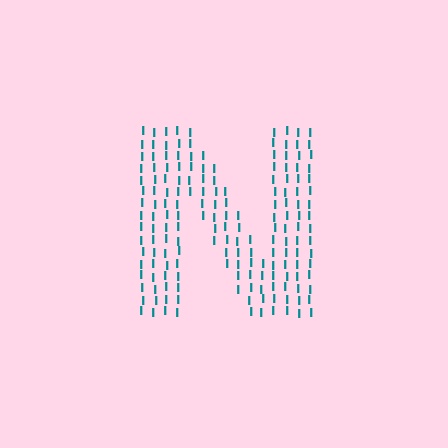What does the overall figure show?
The overall figure shows the letter N.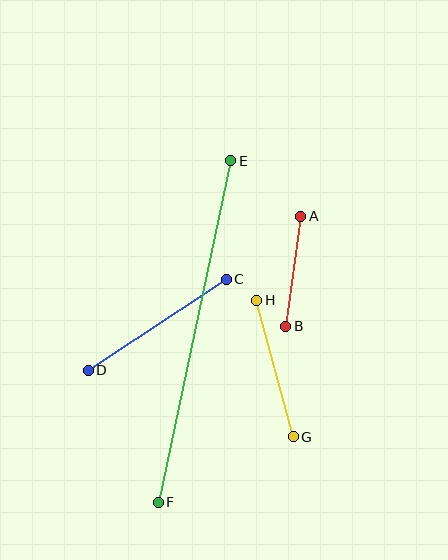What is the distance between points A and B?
The distance is approximately 111 pixels.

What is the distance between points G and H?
The distance is approximately 141 pixels.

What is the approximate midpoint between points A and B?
The midpoint is at approximately (293, 271) pixels.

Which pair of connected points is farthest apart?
Points E and F are farthest apart.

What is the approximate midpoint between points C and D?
The midpoint is at approximately (157, 325) pixels.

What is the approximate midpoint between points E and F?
The midpoint is at approximately (195, 331) pixels.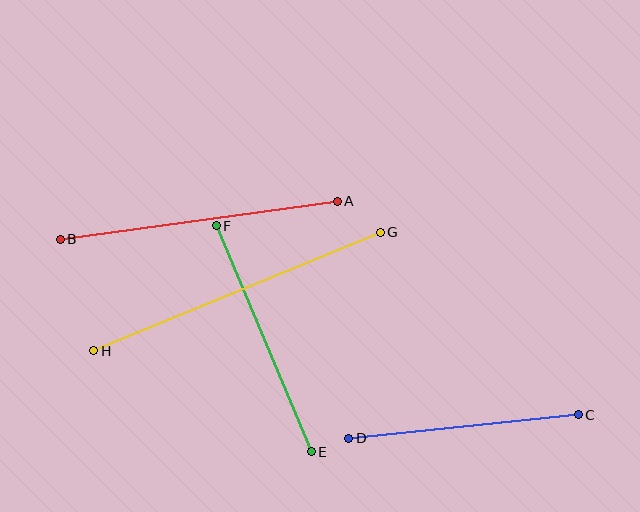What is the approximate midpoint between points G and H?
The midpoint is at approximately (237, 292) pixels.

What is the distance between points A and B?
The distance is approximately 280 pixels.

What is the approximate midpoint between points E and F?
The midpoint is at approximately (264, 339) pixels.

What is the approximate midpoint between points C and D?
The midpoint is at approximately (464, 426) pixels.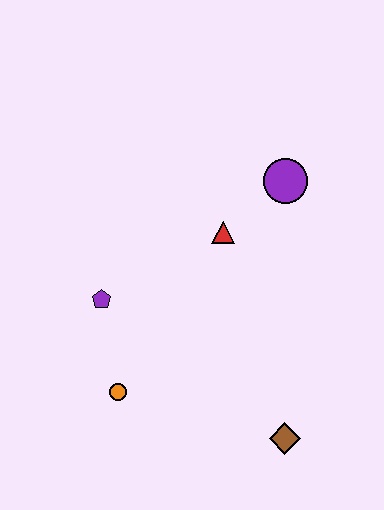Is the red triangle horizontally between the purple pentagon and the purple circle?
Yes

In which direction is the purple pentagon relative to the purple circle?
The purple pentagon is to the left of the purple circle.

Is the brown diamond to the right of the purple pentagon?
Yes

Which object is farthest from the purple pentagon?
The brown diamond is farthest from the purple pentagon.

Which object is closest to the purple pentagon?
The orange circle is closest to the purple pentagon.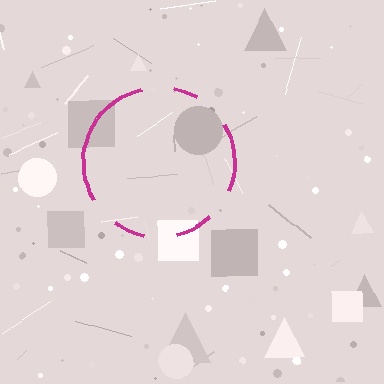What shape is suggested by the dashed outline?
The dashed outline suggests a circle.